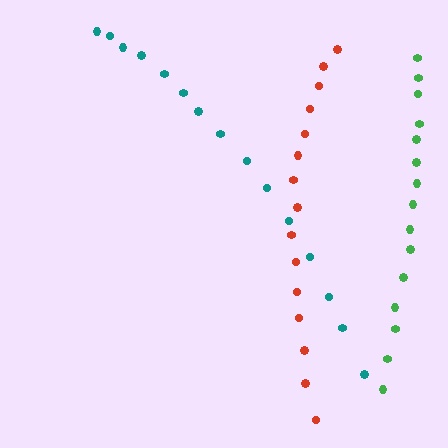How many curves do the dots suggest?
There are 3 distinct paths.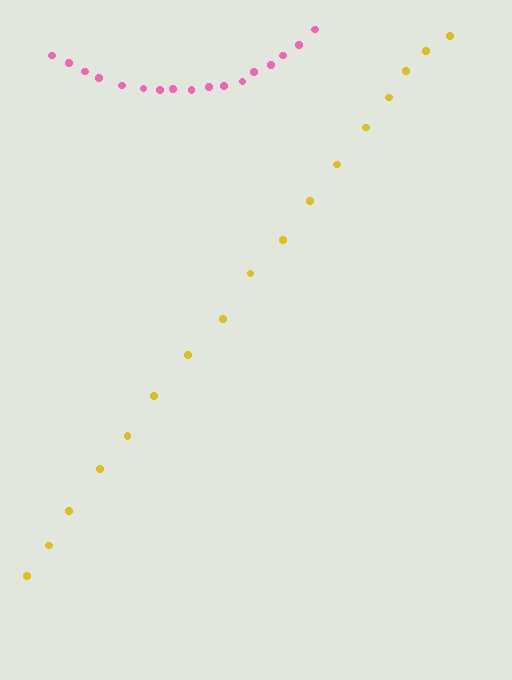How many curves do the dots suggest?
There are 2 distinct paths.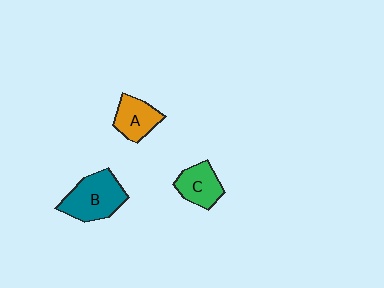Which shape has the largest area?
Shape B (teal).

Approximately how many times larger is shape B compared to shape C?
Approximately 1.5 times.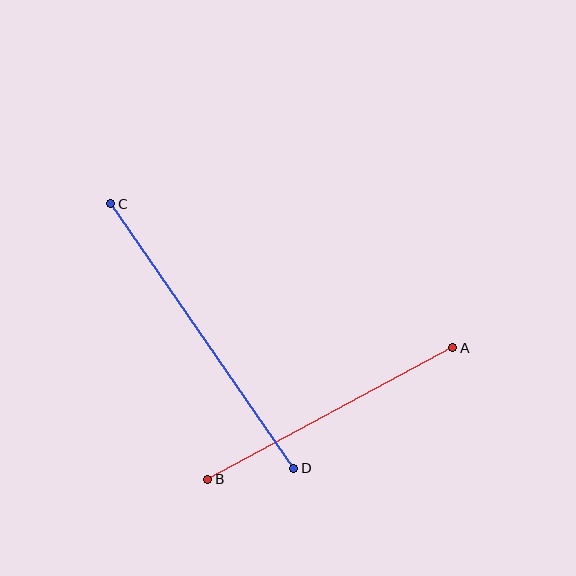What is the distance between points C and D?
The distance is approximately 322 pixels.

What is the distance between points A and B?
The distance is approximately 278 pixels.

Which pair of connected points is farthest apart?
Points C and D are farthest apart.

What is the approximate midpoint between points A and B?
The midpoint is at approximately (330, 414) pixels.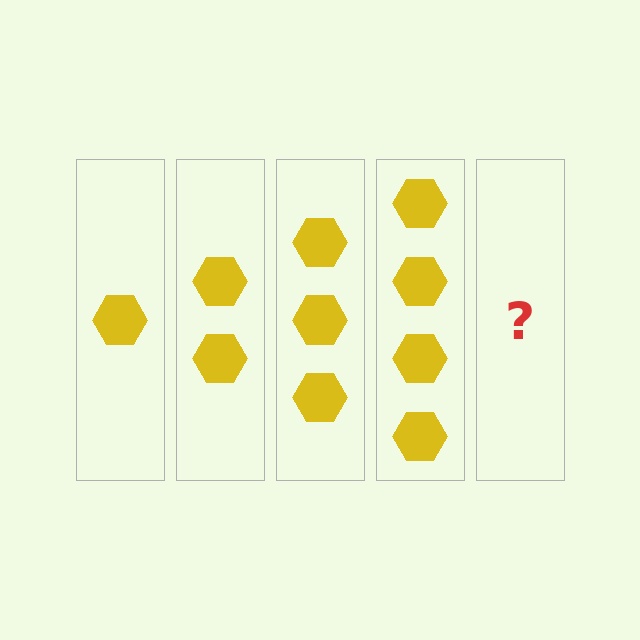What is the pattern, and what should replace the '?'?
The pattern is that each step adds one more hexagon. The '?' should be 5 hexagons.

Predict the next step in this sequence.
The next step is 5 hexagons.